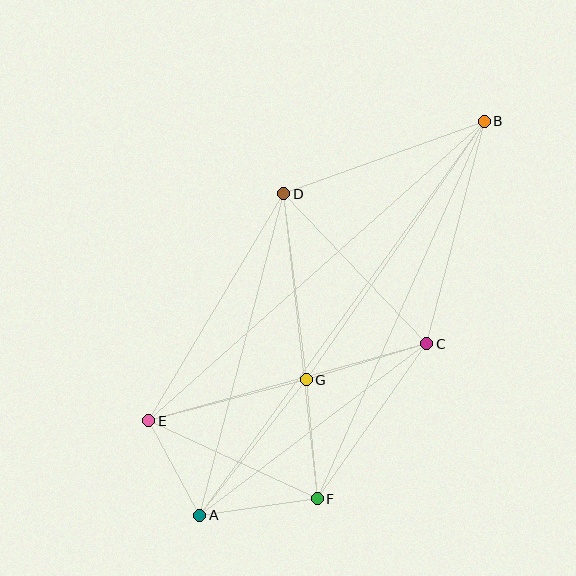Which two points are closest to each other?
Points A and E are closest to each other.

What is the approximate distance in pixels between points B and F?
The distance between B and F is approximately 413 pixels.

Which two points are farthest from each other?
Points A and B are farthest from each other.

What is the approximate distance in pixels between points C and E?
The distance between C and E is approximately 289 pixels.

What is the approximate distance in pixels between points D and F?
The distance between D and F is approximately 307 pixels.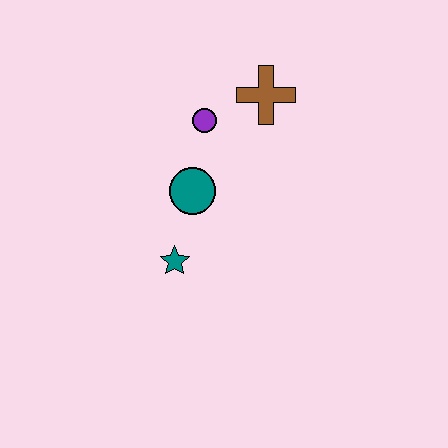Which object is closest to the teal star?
The teal circle is closest to the teal star.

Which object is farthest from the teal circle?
The brown cross is farthest from the teal circle.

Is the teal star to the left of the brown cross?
Yes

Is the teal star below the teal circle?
Yes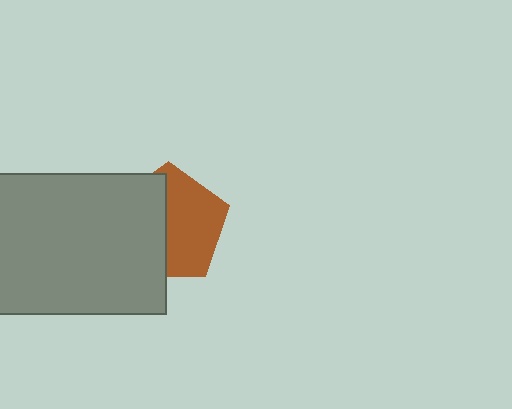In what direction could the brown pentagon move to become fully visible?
The brown pentagon could move right. That would shift it out from behind the gray rectangle entirely.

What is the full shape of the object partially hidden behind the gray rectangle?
The partially hidden object is a brown pentagon.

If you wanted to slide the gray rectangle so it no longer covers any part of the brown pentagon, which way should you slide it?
Slide it left — that is the most direct way to separate the two shapes.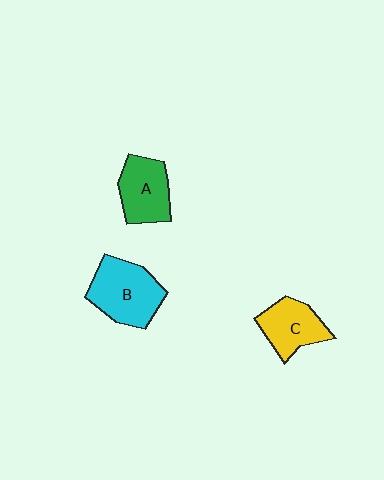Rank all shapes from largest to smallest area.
From largest to smallest: B (cyan), A (green), C (yellow).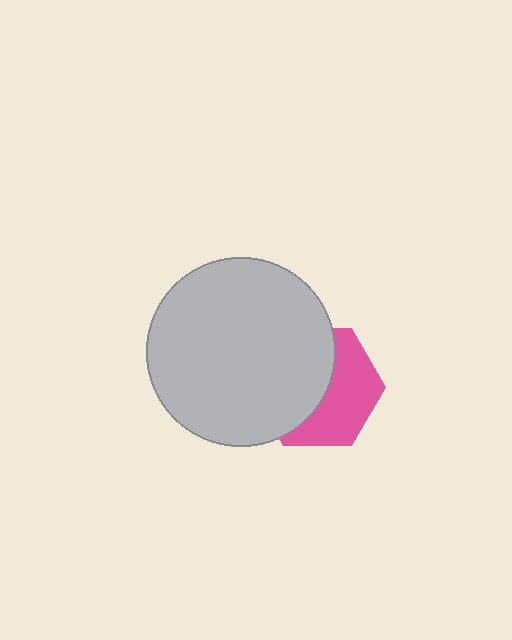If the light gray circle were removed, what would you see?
You would see the complete pink hexagon.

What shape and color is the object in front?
The object in front is a light gray circle.